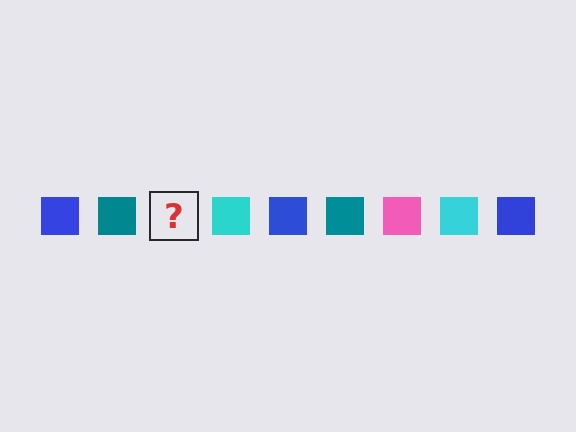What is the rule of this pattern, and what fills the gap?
The rule is that the pattern cycles through blue, teal, pink, cyan squares. The gap should be filled with a pink square.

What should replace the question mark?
The question mark should be replaced with a pink square.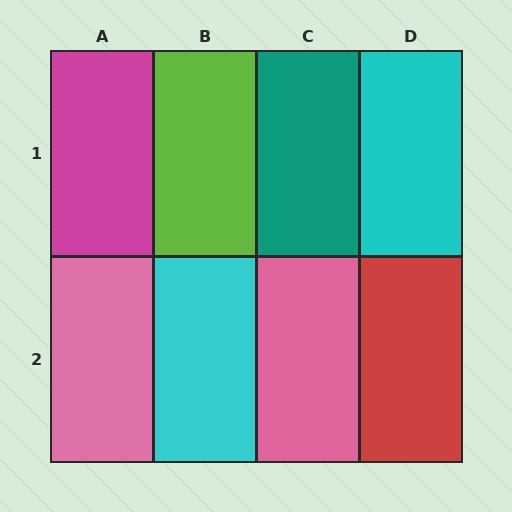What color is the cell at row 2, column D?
Red.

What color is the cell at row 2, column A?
Pink.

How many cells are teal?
1 cell is teal.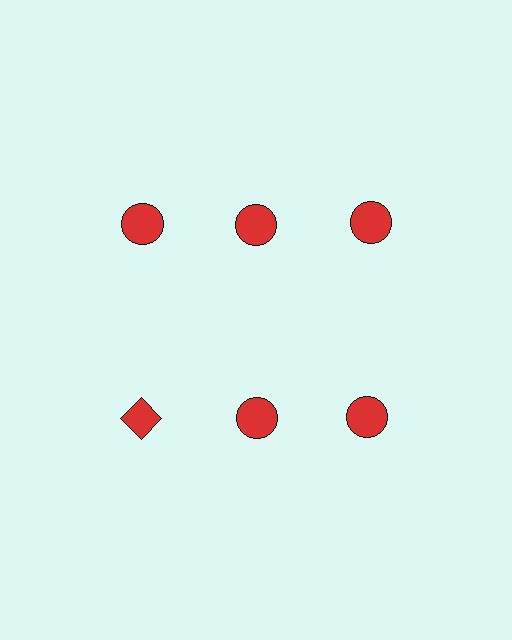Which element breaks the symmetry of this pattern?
The red diamond in the second row, leftmost column breaks the symmetry. All other shapes are red circles.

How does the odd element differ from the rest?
It has a different shape: diamond instead of circle.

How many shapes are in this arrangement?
There are 6 shapes arranged in a grid pattern.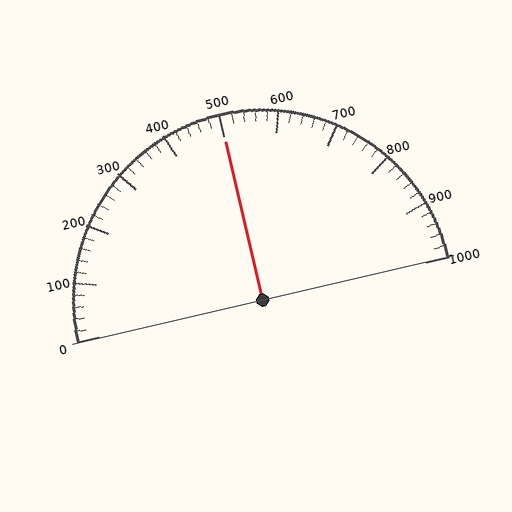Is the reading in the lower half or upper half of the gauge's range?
The reading is in the upper half of the range (0 to 1000).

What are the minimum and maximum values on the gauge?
The gauge ranges from 0 to 1000.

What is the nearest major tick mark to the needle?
The nearest major tick mark is 500.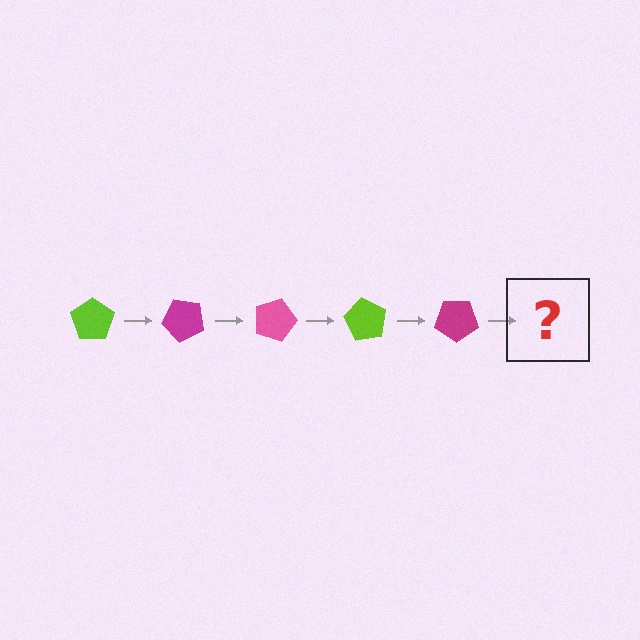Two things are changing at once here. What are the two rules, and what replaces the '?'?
The two rules are that it rotates 45 degrees each step and the color cycles through lime, magenta, and pink. The '?' should be a pink pentagon, rotated 225 degrees from the start.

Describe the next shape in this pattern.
It should be a pink pentagon, rotated 225 degrees from the start.